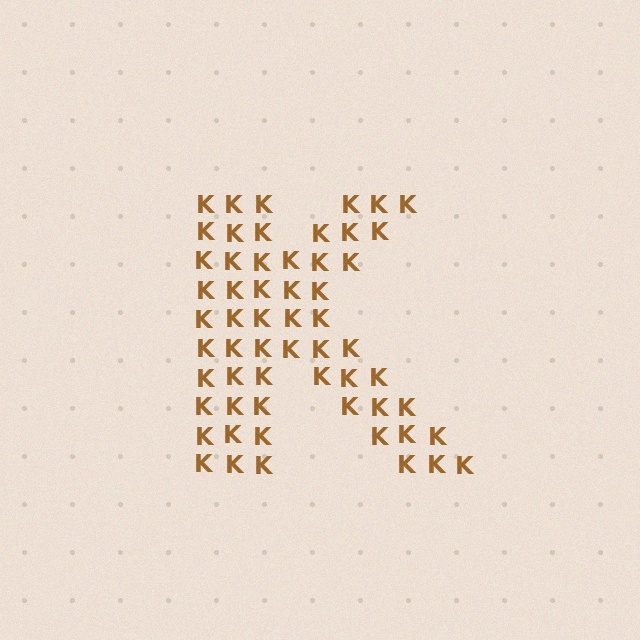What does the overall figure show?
The overall figure shows the letter K.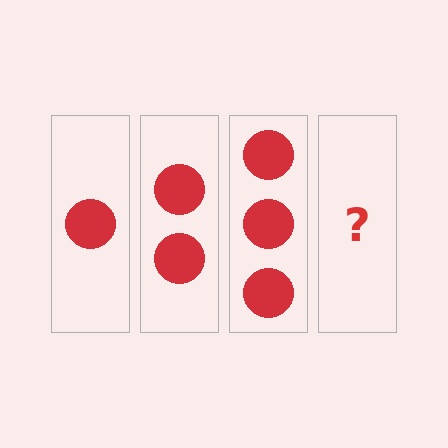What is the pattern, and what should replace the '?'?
The pattern is that each step adds one more circle. The '?' should be 4 circles.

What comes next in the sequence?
The next element should be 4 circles.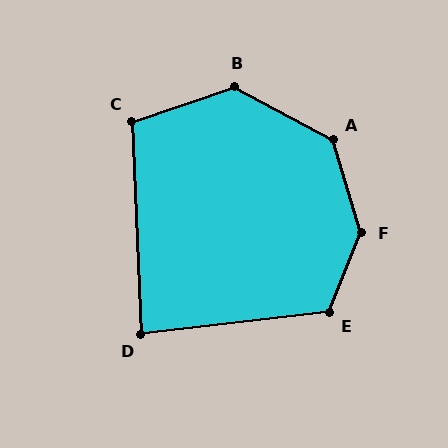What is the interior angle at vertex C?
Approximately 106 degrees (obtuse).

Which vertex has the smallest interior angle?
D, at approximately 86 degrees.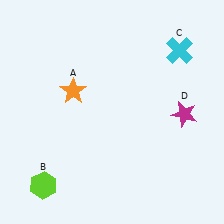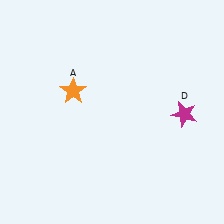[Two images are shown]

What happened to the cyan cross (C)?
The cyan cross (C) was removed in Image 2. It was in the top-right area of Image 1.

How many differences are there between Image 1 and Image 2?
There are 2 differences between the two images.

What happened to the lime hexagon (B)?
The lime hexagon (B) was removed in Image 2. It was in the bottom-left area of Image 1.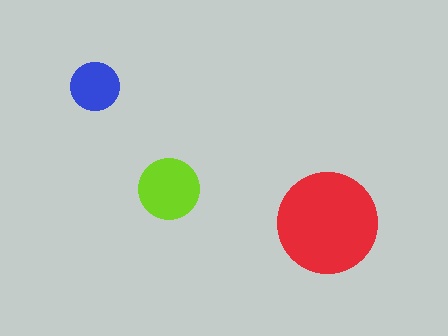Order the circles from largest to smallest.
the red one, the lime one, the blue one.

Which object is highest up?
The blue circle is topmost.